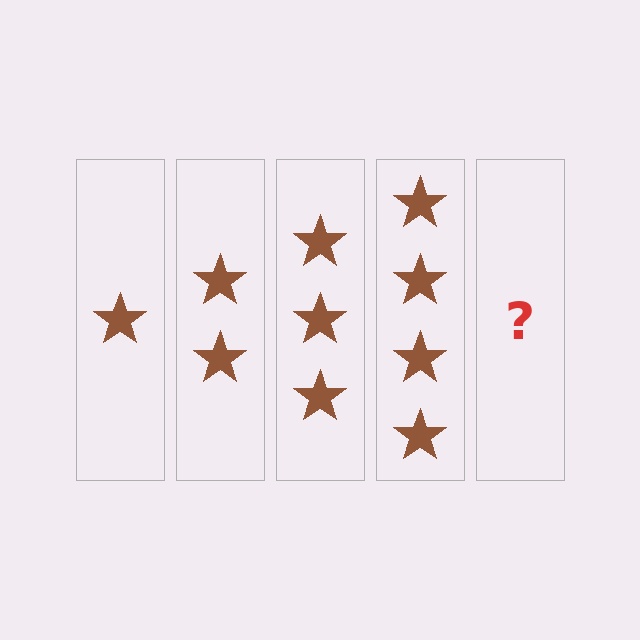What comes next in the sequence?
The next element should be 5 stars.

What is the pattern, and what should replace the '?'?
The pattern is that each step adds one more star. The '?' should be 5 stars.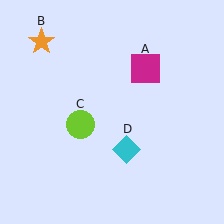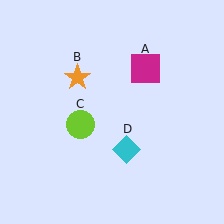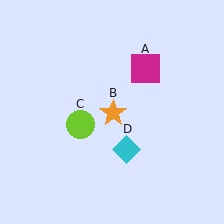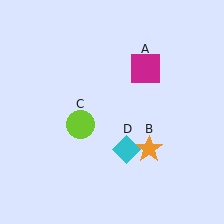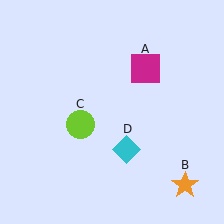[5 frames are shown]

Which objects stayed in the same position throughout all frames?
Magenta square (object A) and lime circle (object C) and cyan diamond (object D) remained stationary.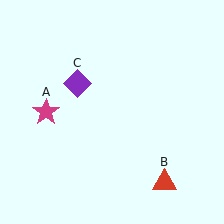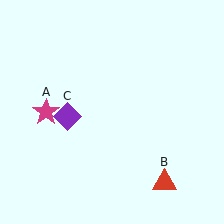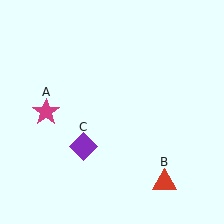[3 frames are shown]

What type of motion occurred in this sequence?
The purple diamond (object C) rotated counterclockwise around the center of the scene.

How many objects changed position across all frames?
1 object changed position: purple diamond (object C).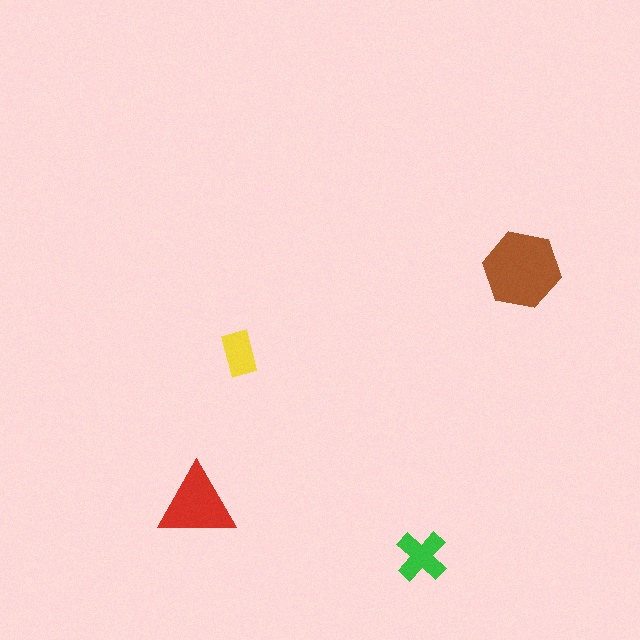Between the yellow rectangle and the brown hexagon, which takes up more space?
The brown hexagon.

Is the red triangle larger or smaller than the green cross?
Larger.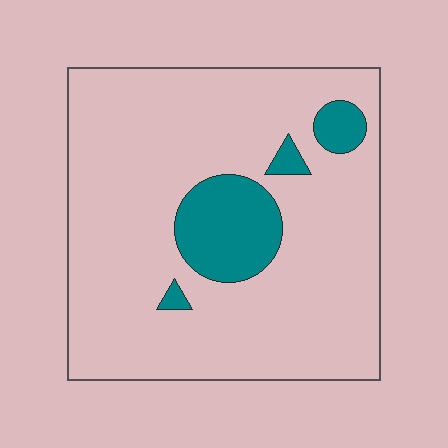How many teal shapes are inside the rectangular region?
4.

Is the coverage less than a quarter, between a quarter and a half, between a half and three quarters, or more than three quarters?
Less than a quarter.